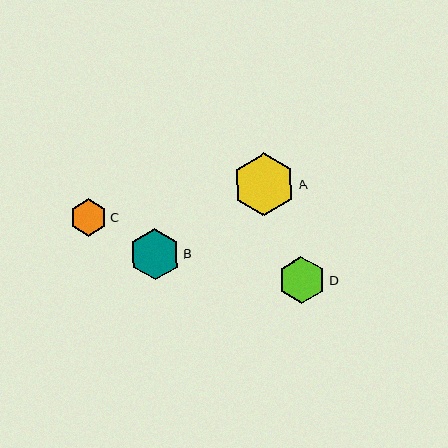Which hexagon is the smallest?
Hexagon C is the smallest with a size of approximately 37 pixels.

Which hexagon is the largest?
Hexagon A is the largest with a size of approximately 62 pixels.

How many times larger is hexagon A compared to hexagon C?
Hexagon A is approximately 1.7 times the size of hexagon C.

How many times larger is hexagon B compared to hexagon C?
Hexagon B is approximately 1.4 times the size of hexagon C.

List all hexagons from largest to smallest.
From largest to smallest: A, B, D, C.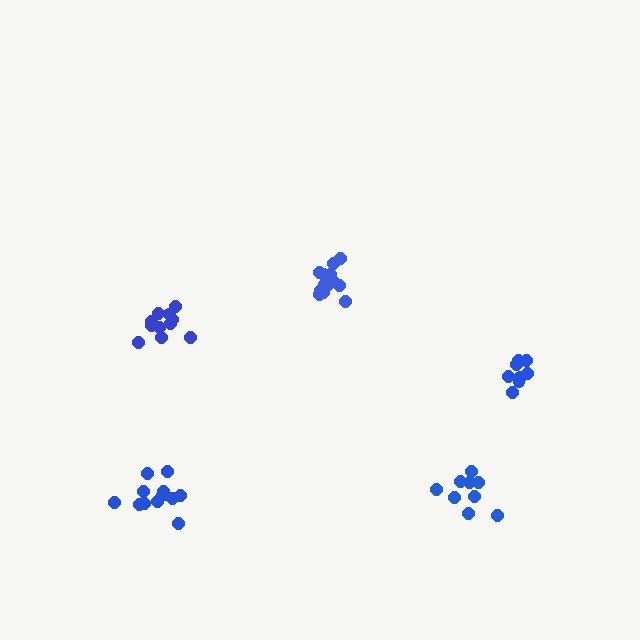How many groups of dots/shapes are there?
There are 5 groups.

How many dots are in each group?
Group 1: 9 dots, Group 2: 9 dots, Group 3: 13 dots, Group 4: 12 dots, Group 5: 11 dots (54 total).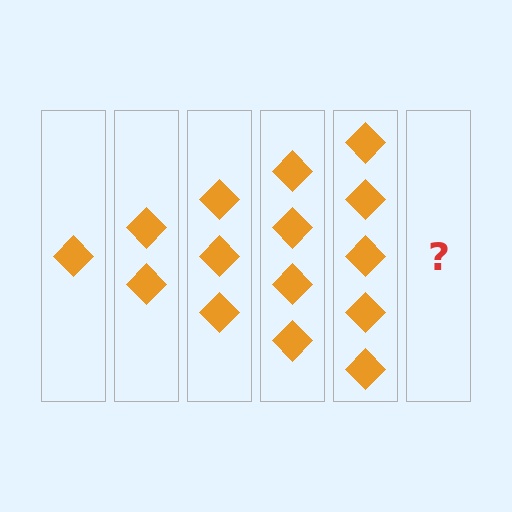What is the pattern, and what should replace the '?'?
The pattern is that each step adds one more diamond. The '?' should be 6 diamonds.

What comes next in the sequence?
The next element should be 6 diamonds.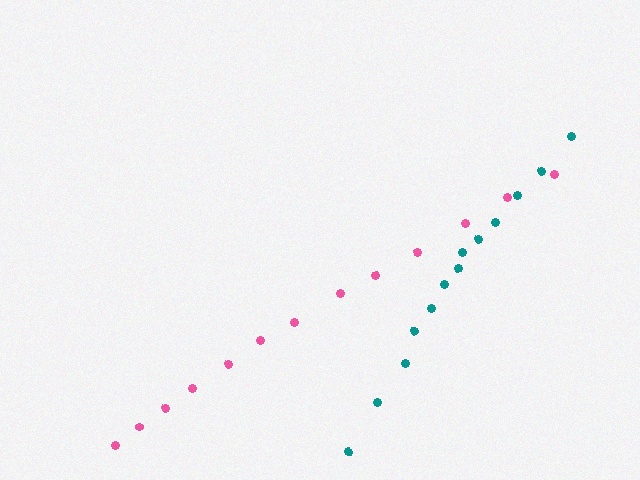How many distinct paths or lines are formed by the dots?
There are 2 distinct paths.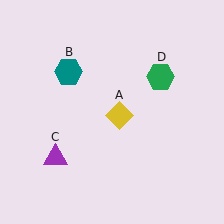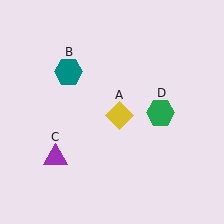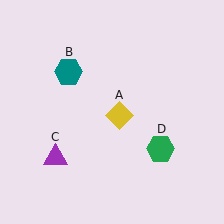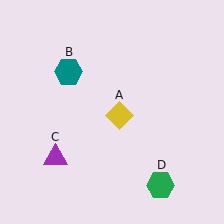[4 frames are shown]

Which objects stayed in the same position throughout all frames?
Yellow diamond (object A) and teal hexagon (object B) and purple triangle (object C) remained stationary.